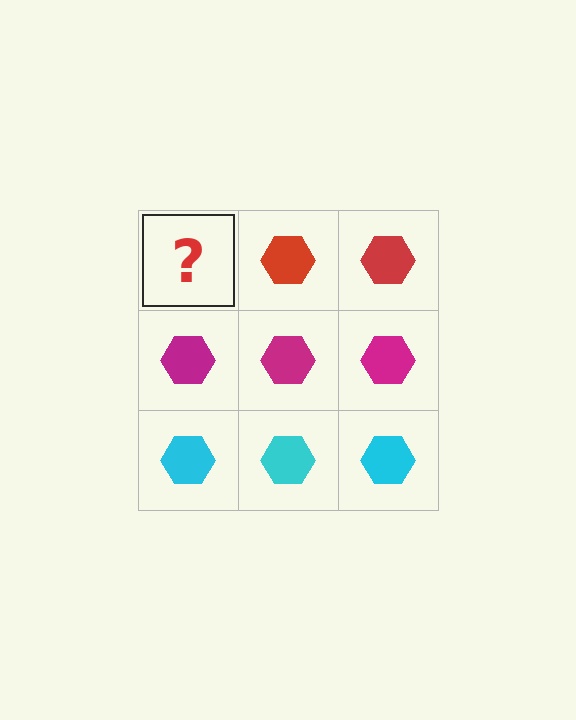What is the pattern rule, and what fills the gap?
The rule is that each row has a consistent color. The gap should be filled with a red hexagon.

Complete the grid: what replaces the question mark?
The question mark should be replaced with a red hexagon.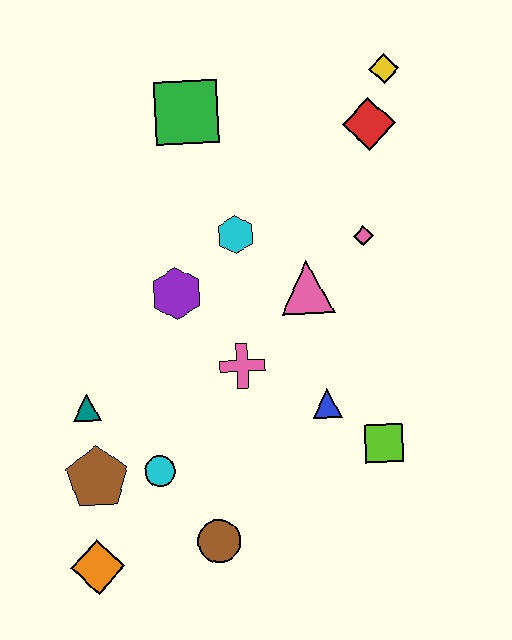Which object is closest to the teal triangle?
The brown pentagon is closest to the teal triangle.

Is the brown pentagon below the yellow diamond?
Yes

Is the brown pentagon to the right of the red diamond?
No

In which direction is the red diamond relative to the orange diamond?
The red diamond is above the orange diamond.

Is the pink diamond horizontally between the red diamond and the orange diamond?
Yes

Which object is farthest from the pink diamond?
The orange diamond is farthest from the pink diamond.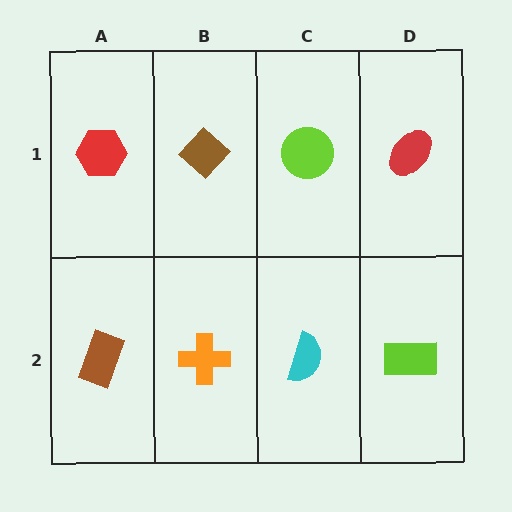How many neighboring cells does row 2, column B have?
3.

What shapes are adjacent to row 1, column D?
A lime rectangle (row 2, column D), a lime circle (row 1, column C).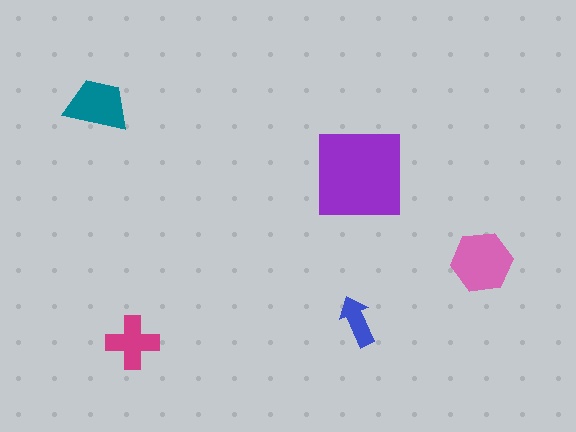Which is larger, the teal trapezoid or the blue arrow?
The teal trapezoid.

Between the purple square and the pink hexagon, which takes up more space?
The purple square.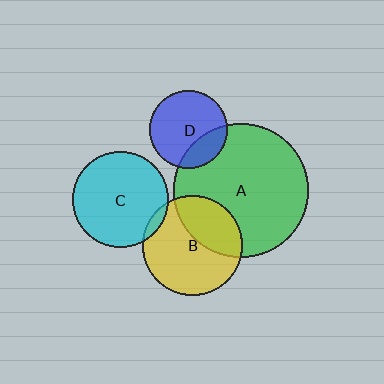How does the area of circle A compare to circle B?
Approximately 1.8 times.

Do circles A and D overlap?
Yes.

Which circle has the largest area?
Circle A (green).